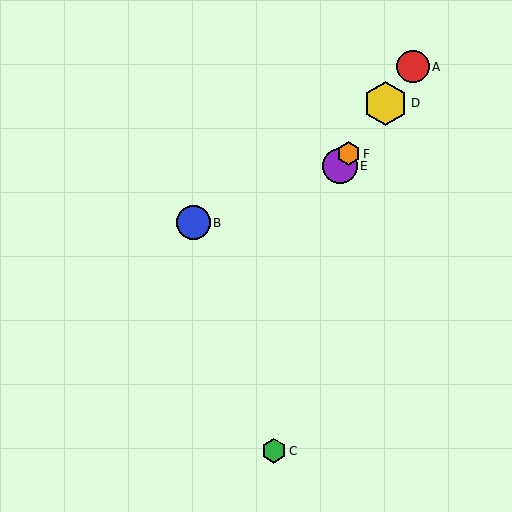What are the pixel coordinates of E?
Object E is at (340, 166).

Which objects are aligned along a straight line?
Objects A, D, E, F are aligned along a straight line.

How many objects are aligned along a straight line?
4 objects (A, D, E, F) are aligned along a straight line.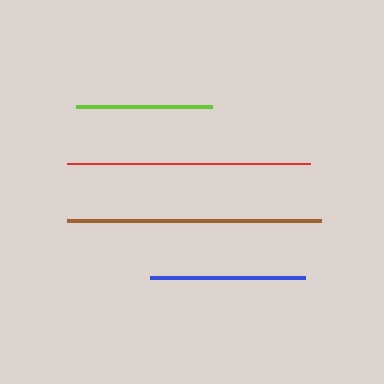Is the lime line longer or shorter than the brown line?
The brown line is longer than the lime line.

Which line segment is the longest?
The brown line is the longest at approximately 254 pixels.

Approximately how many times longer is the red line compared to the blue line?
The red line is approximately 1.6 times the length of the blue line.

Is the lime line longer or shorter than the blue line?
The blue line is longer than the lime line.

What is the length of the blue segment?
The blue segment is approximately 155 pixels long.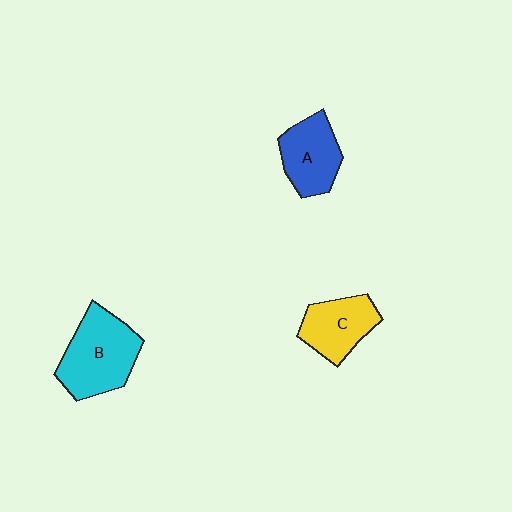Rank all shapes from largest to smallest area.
From largest to smallest: B (cyan), A (blue), C (yellow).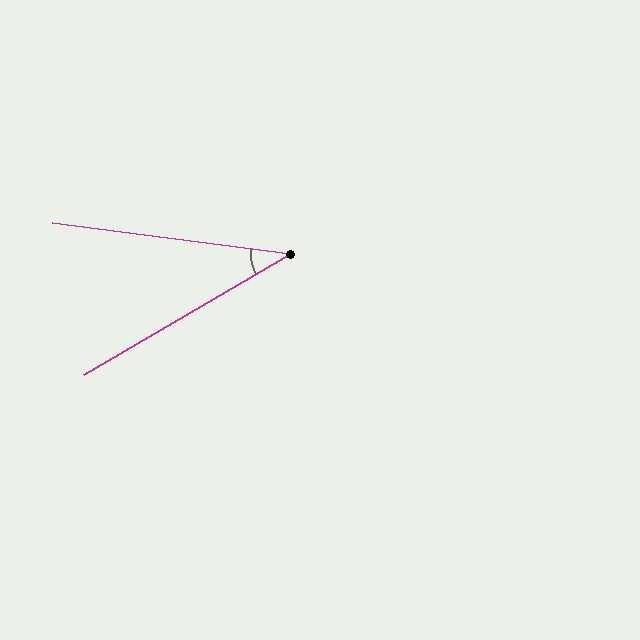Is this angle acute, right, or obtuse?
It is acute.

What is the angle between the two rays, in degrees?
Approximately 38 degrees.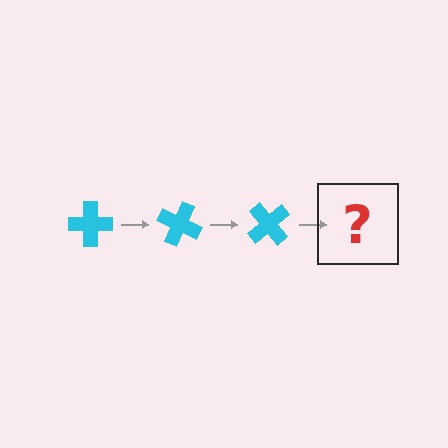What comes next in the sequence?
The next element should be a cyan cross rotated 75 degrees.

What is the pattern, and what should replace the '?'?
The pattern is that the cross rotates 25 degrees each step. The '?' should be a cyan cross rotated 75 degrees.